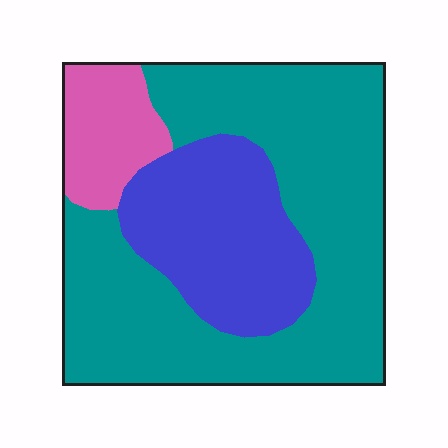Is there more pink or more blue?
Blue.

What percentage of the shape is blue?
Blue covers about 25% of the shape.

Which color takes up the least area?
Pink, at roughly 10%.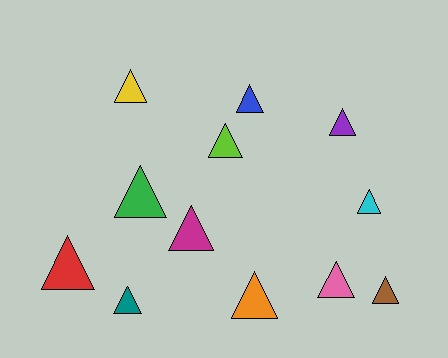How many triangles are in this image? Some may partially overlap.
There are 12 triangles.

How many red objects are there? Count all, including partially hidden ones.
There is 1 red object.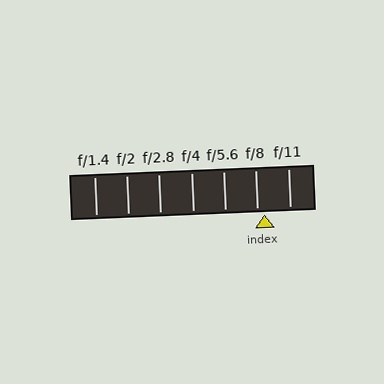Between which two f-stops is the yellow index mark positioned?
The index mark is between f/8 and f/11.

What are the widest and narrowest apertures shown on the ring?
The widest aperture shown is f/1.4 and the narrowest is f/11.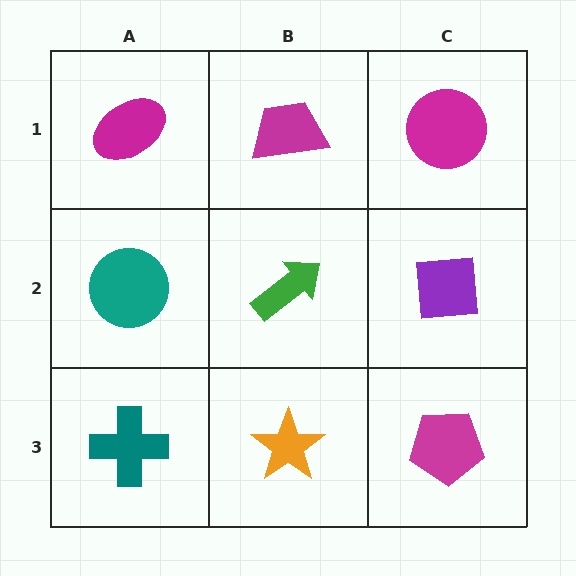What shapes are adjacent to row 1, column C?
A purple square (row 2, column C), a magenta trapezoid (row 1, column B).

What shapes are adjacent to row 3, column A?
A teal circle (row 2, column A), an orange star (row 3, column B).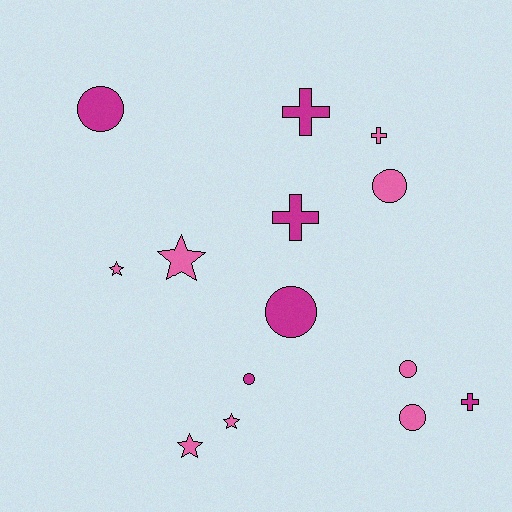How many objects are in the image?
There are 14 objects.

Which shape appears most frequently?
Circle, with 6 objects.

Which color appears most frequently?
Pink, with 8 objects.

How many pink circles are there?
There are 3 pink circles.